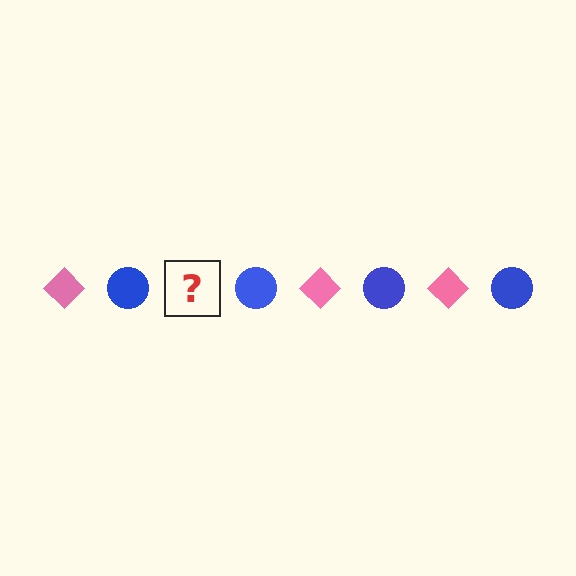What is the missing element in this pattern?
The missing element is a pink diamond.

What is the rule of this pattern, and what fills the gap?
The rule is that the pattern alternates between pink diamond and blue circle. The gap should be filled with a pink diamond.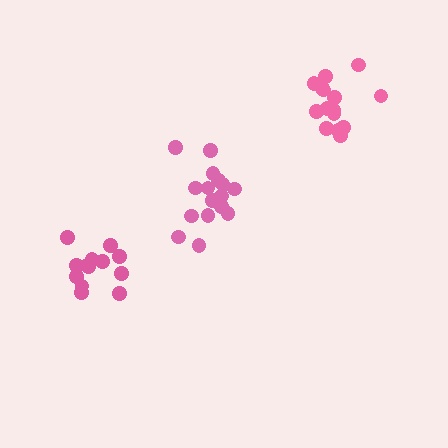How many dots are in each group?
Group 1: 15 dots, Group 2: 16 dots, Group 3: 13 dots (44 total).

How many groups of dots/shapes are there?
There are 3 groups.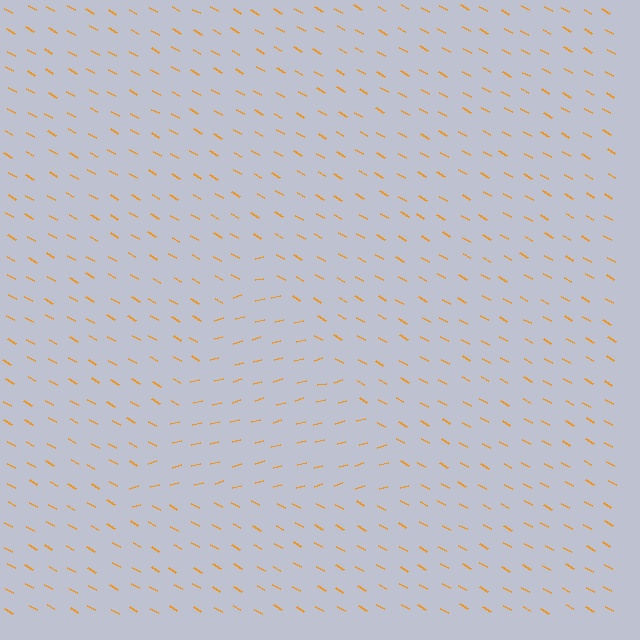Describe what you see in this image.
The image is filled with small orange line segments. A triangle region in the image has lines oriented differently from the surrounding lines, creating a visible texture boundary.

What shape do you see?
I see a triangle.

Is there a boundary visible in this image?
Yes, there is a texture boundary formed by a change in line orientation.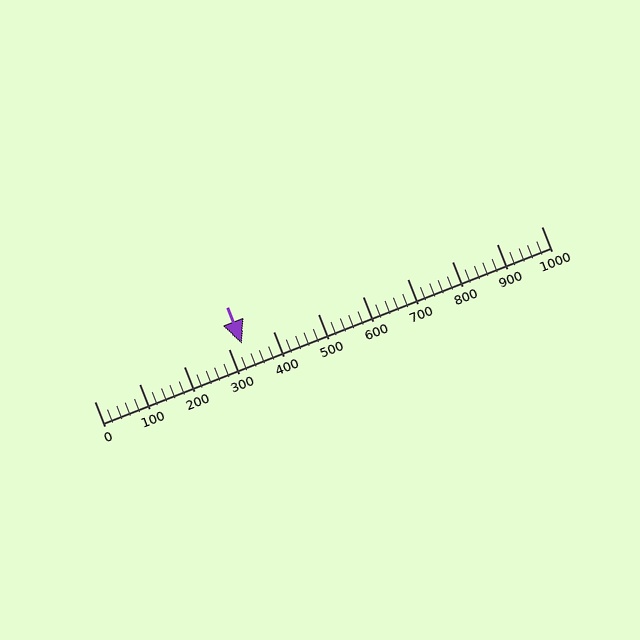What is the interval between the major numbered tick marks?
The major tick marks are spaced 100 units apart.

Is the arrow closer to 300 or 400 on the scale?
The arrow is closer to 300.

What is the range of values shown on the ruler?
The ruler shows values from 0 to 1000.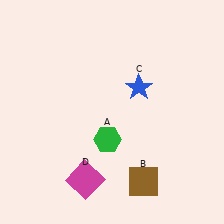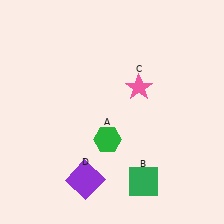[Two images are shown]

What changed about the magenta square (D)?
In Image 1, D is magenta. In Image 2, it changed to purple.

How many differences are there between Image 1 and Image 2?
There are 3 differences between the two images.